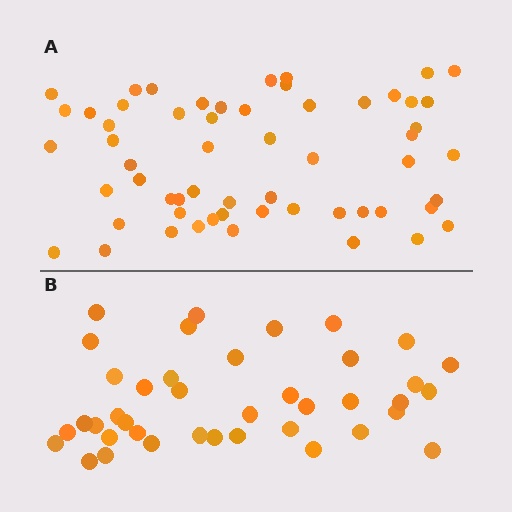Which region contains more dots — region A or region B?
Region A (the top region) has more dots.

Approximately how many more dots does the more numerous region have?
Region A has approximately 20 more dots than region B.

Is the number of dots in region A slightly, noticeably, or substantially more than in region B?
Region A has substantially more. The ratio is roughly 1.4 to 1.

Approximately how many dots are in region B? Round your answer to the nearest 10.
About 40 dots.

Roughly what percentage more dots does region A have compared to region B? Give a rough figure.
About 45% more.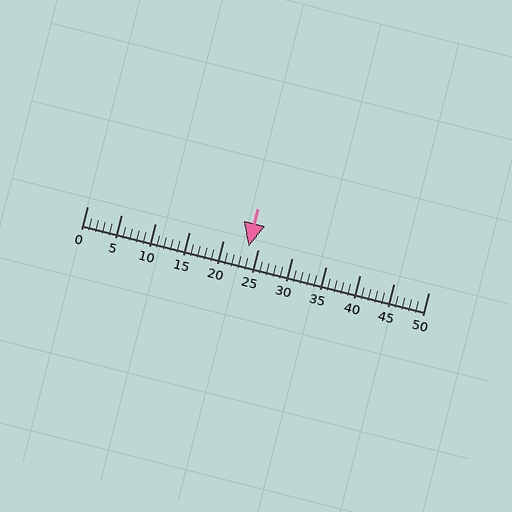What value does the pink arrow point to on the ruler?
The pink arrow points to approximately 24.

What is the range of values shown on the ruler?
The ruler shows values from 0 to 50.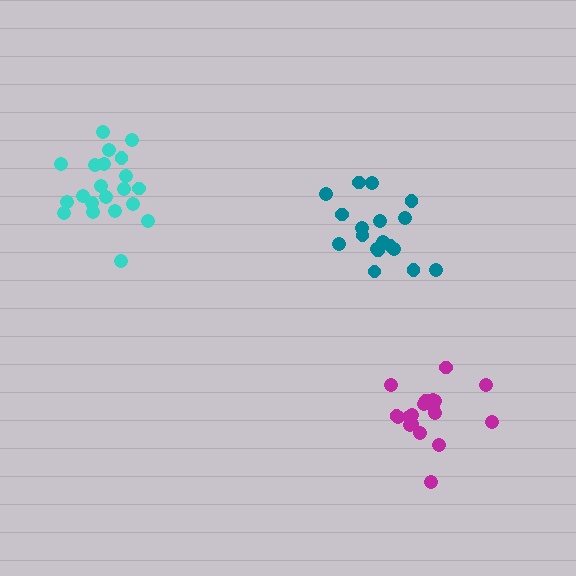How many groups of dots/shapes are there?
There are 3 groups.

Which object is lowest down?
The magenta cluster is bottommost.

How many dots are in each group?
Group 1: 21 dots, Group 2: 21 dots, Group 3: 18 dots (60 total).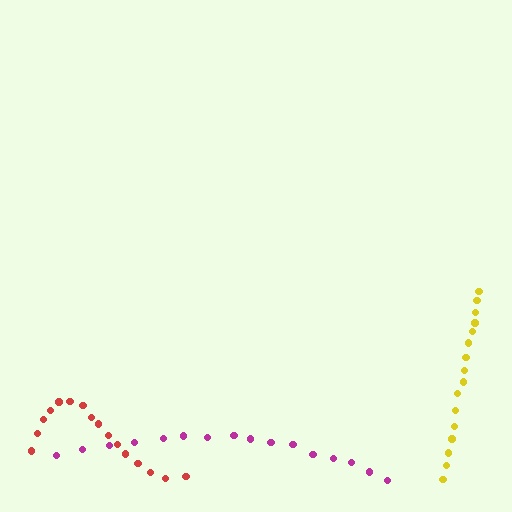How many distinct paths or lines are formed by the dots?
There are 3 distinct paths.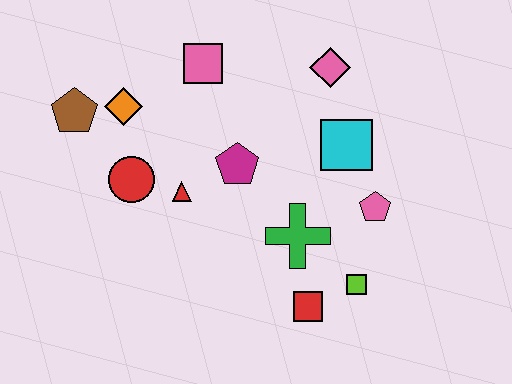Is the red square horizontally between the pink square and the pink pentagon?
Yes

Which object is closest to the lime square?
The red square is closest to the lime square.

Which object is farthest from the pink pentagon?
The brown pentagon is farthest from the pink pentagon.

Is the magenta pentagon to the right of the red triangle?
Yes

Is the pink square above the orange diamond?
Yes